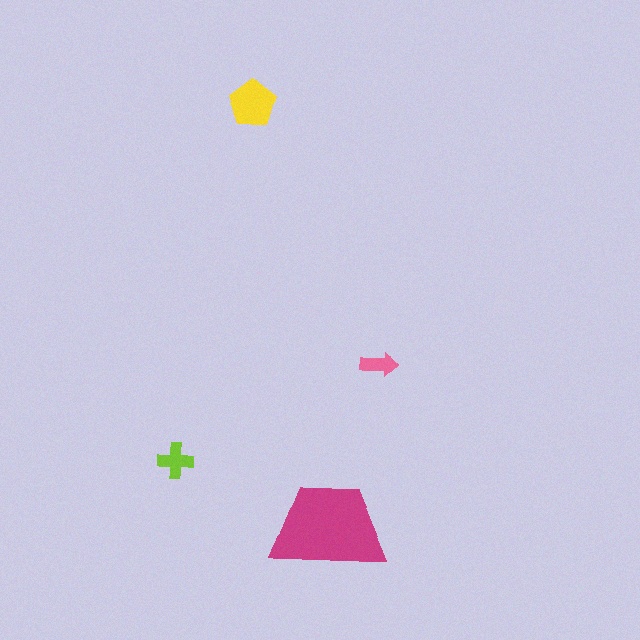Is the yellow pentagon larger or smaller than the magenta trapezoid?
Smaller.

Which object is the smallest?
The pink arrow.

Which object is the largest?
The magenta trapezoid.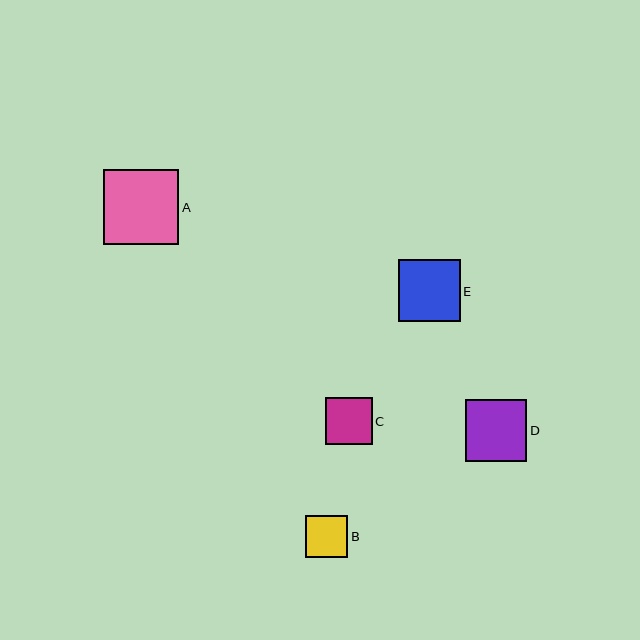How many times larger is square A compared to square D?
Square A is approximately 1.2 times the size of square D.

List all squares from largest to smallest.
From largest to smallest: A, E, D, C, B.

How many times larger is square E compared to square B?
Square E is approximately 1.5 times the size of square B.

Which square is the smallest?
Square B is the smallest with a size of approximately 42 pixels.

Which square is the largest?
Square A is the largest with a size of approximately 75 pixels.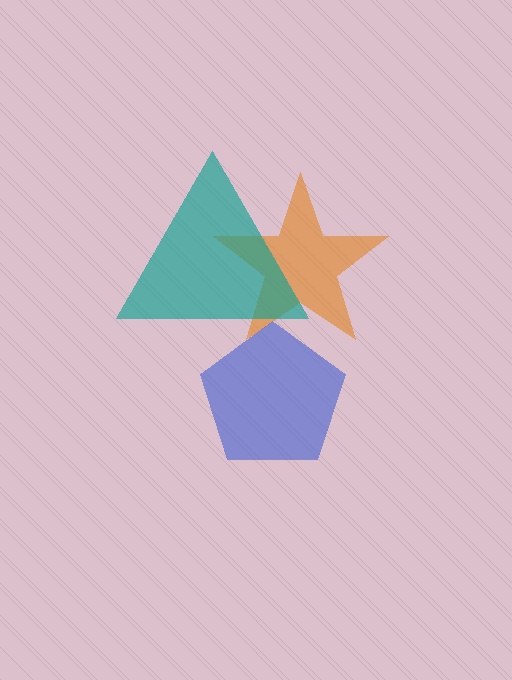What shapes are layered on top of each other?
The layered shapes are: an orange star, a blue pentagon, a teal triangle.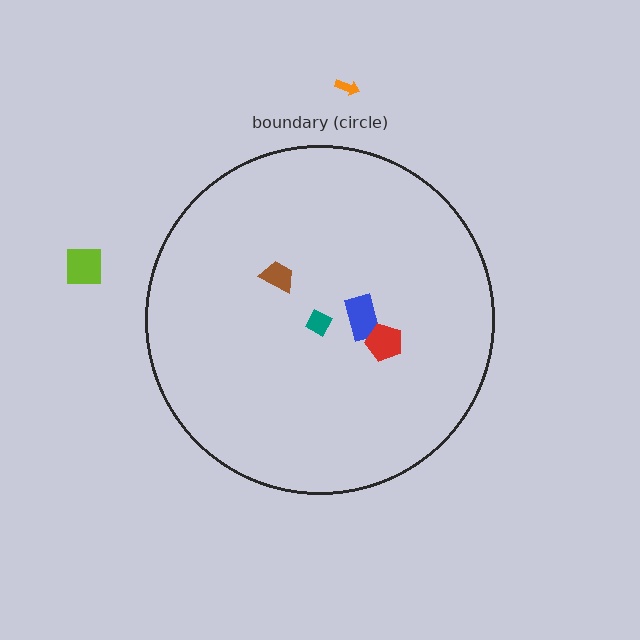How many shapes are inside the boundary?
4 inside, 2 outside.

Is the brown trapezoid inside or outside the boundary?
Inside.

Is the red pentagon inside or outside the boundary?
Inside.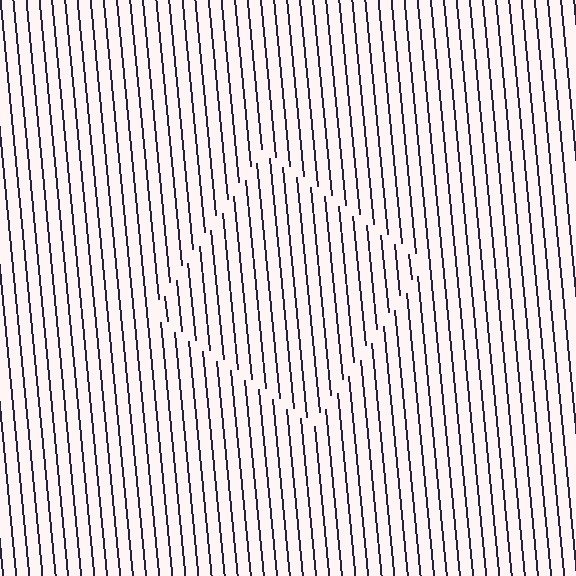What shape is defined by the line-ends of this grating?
An illusory square. The interior of the shape contains the same grating, shifted by half a period — the contour is defined by the phase discontinuity where line-ends from the inner and outer gratings abut.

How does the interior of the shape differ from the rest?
The interior of the shape contains the same grating, shifted by half a period — the contour is defined by the phase discontinuity where line-ends from the inner and outer gratings abut.